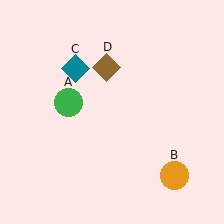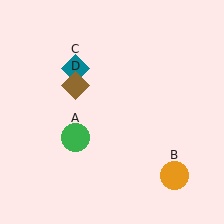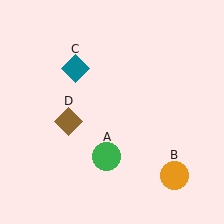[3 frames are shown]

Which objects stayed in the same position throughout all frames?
Orange circle (object B) and teal diamond (object C) remained stationary.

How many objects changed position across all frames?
2 objects changed position: green circle (object A), brown diamond (object D).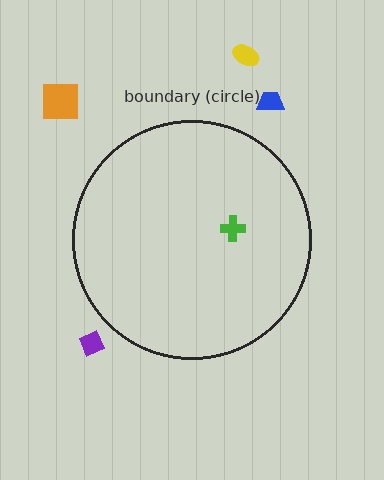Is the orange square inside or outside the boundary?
Outside.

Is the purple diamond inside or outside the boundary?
Outside.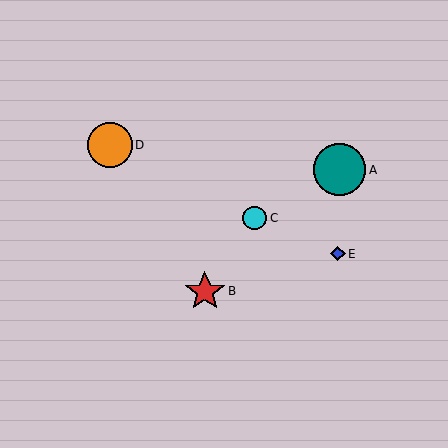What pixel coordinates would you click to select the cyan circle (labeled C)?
Click at (255, 218) to select the cyan circle C.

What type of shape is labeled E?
Shape E is a blue diamond.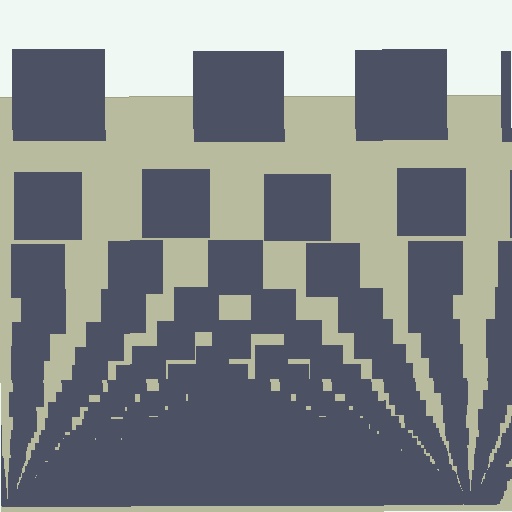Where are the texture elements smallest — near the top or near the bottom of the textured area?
Near the bottom.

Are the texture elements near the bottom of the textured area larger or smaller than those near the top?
Smaller. The gradient is inverted — elements near the bottom are smaller and denser.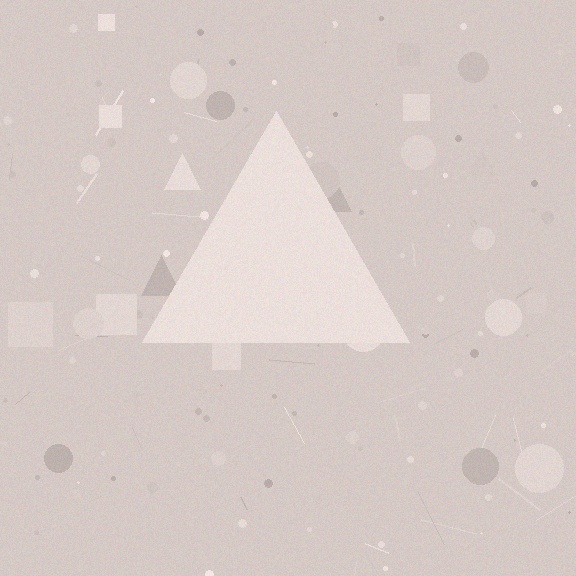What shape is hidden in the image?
A triangle is hidden in the image.